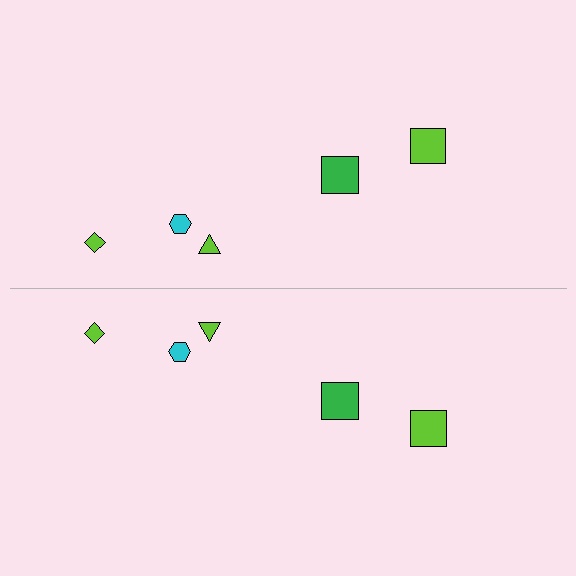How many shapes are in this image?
There are 10 shapes in this image.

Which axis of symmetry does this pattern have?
The pattern has a horizontal axis of symmetry running through the center of the image.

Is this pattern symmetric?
Yes, this pattern has bilateral (reflection) symmetry.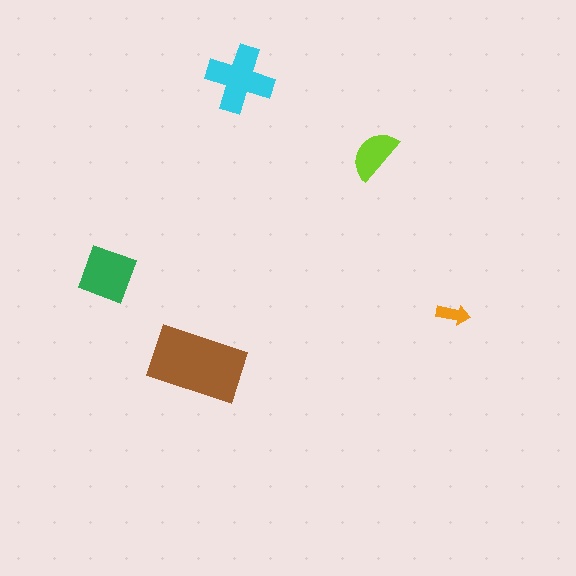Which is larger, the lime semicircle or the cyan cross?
The cyan cross.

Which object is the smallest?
The orange arrow.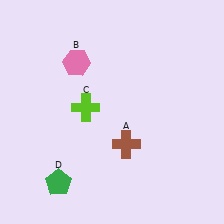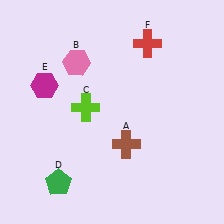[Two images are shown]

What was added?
A magenta hexagon (E), a red cross (F) were added in Image 2.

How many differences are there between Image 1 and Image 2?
There are 2 differences between the two images.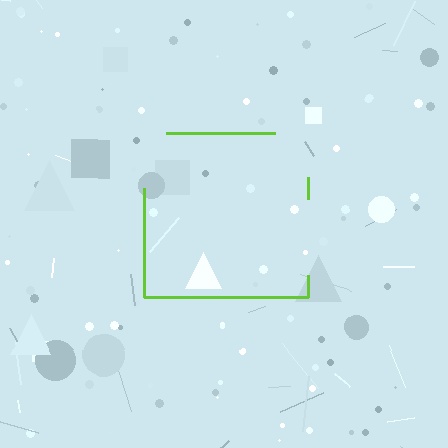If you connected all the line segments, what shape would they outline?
They would outline a square.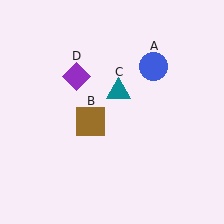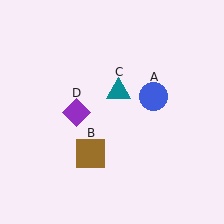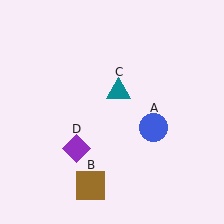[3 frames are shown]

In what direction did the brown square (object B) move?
The brown square (object B) moved down.